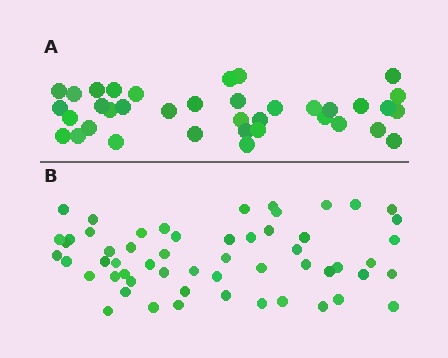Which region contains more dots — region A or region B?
Region B (the bottom region) has more dots.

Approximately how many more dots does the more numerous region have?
Region B has approximately 20 more dots than region A.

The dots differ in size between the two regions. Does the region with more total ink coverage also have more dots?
No. Region A has more total ink coverage because its dots are larger, but region B actually contains more individual dots. Total area can be misleading — the number of items is what matters here.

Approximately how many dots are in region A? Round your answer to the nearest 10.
About 40 dots. (The exact count is 37, which rounds to 40.)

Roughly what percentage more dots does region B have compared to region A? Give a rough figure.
About 50% more.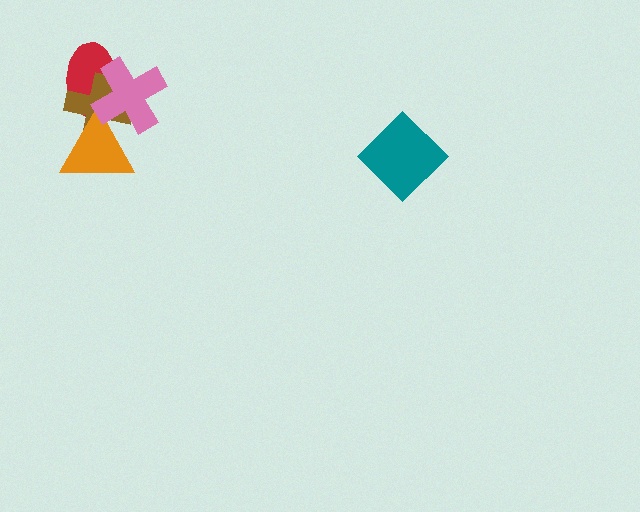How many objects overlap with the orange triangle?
3 objects overlap with the orange triangle.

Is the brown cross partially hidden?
Yes, it is partially covered by another shape.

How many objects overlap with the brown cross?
3 objects overlap with the brown cross.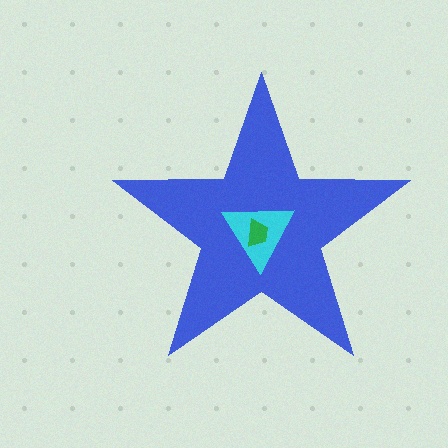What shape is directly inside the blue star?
The cyan triangle.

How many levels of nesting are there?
3.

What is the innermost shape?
The green trapezoid.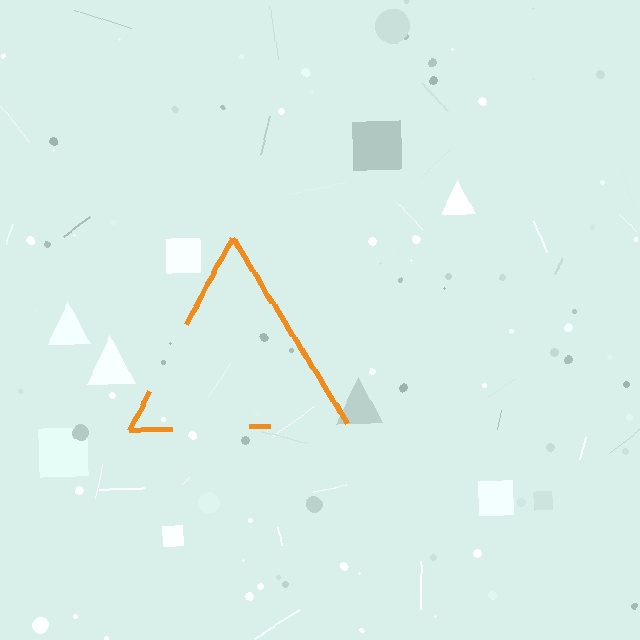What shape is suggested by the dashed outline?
The dashed outline suggests a triangle.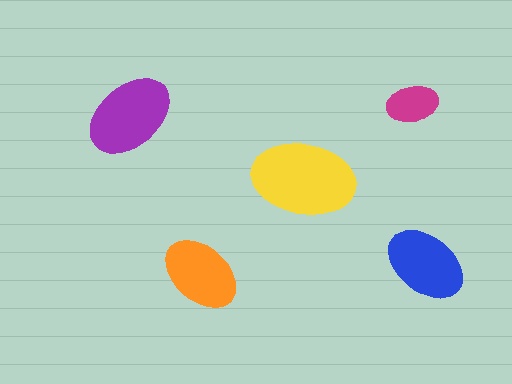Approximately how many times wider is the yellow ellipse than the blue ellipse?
About 1.5 times wider.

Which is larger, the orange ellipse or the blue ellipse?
The blue one.